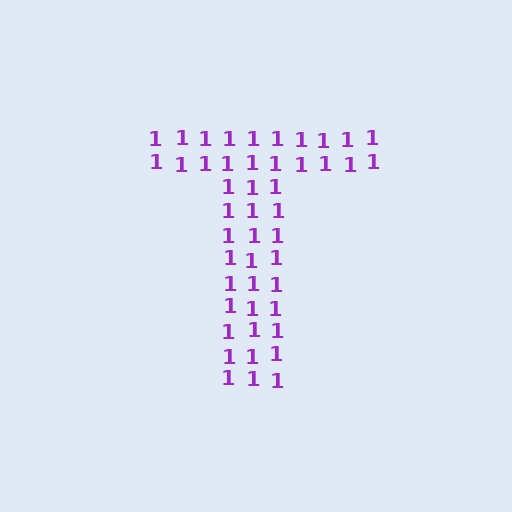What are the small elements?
The small elements are digit 1's.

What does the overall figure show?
The overall figure shows the letter T.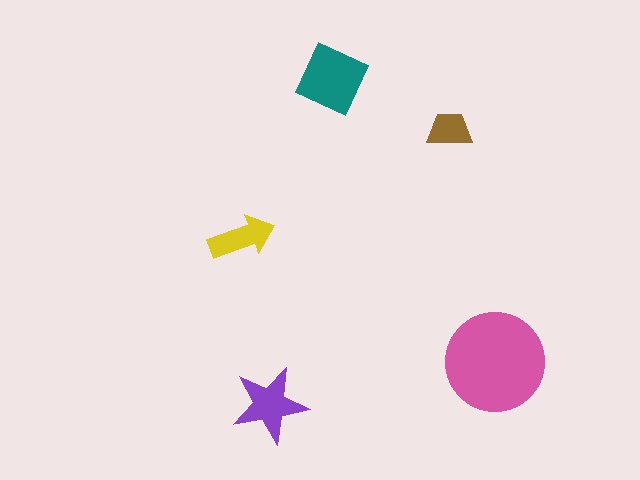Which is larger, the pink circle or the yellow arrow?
The pink circle.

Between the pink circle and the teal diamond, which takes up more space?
The pink circle.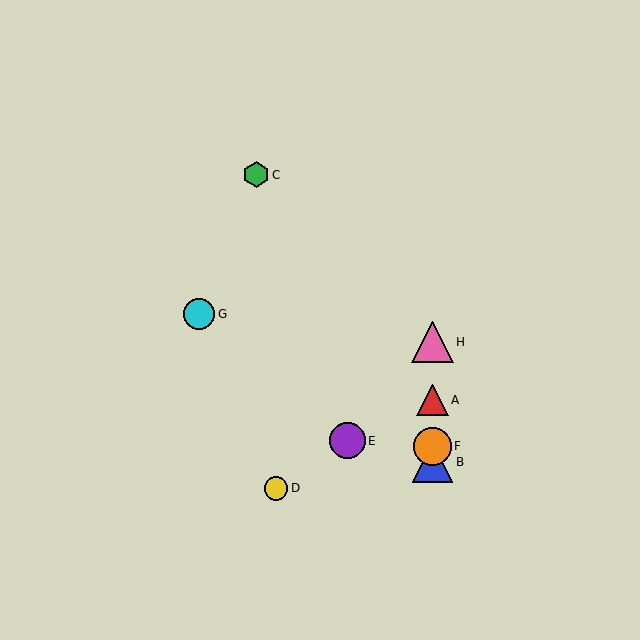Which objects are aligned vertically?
Objects A, B, F, H are aligned vertically.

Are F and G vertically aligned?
No, F is at x≈432 and G is at x≈199.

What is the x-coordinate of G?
Object G is at x≈199.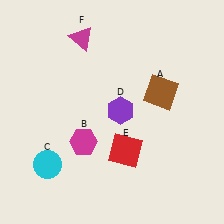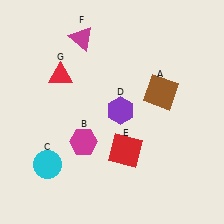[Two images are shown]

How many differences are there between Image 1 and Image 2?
There is 1 difference between the two images.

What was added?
A red triangle (G) was added in Image 2.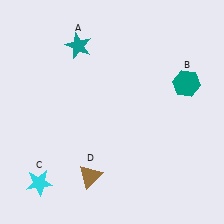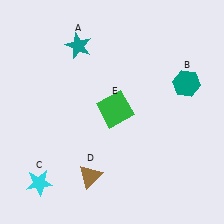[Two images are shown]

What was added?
A green square (E) was added in Image 2.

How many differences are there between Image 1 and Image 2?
There is 1 difference between the two images.